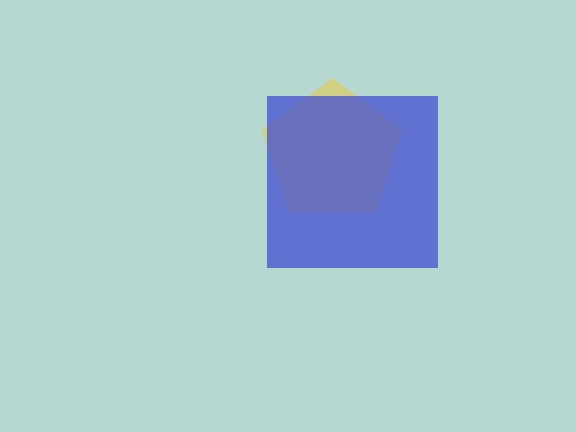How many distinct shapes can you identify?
There are 2 distinct shapes: a yellow pentagon, a blue square.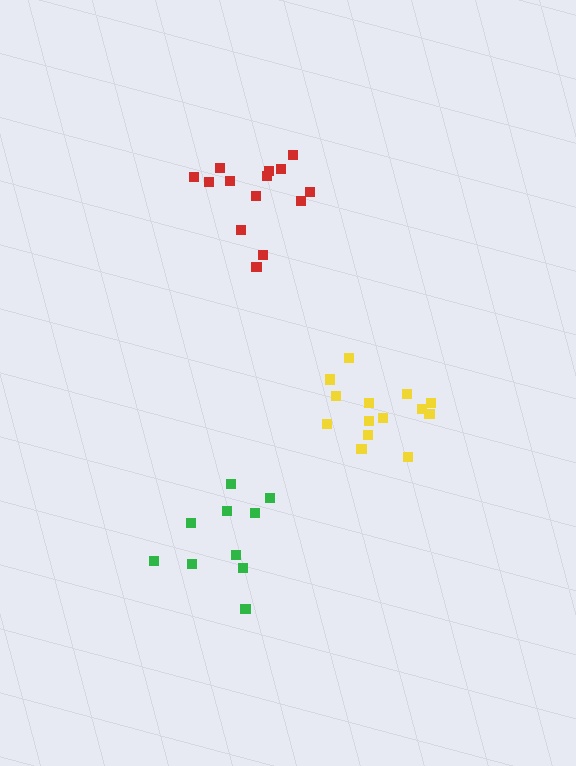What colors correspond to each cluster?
The clusters are colored: green, red, yellow.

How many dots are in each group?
Group 1: 10 dots, Group 2: 14 dots, Group 3: 14 dots (38 total).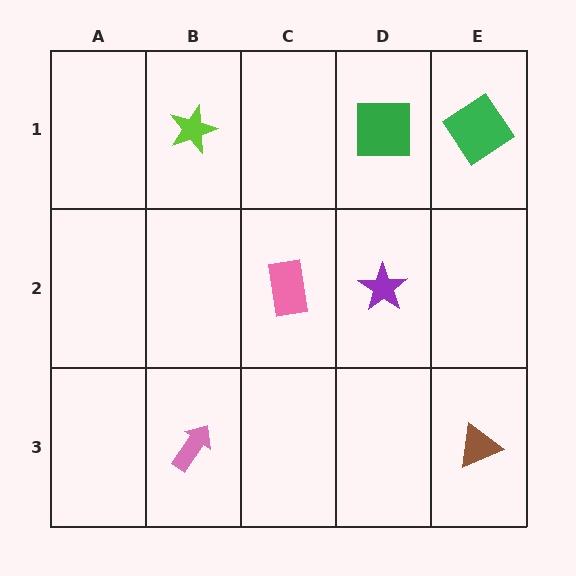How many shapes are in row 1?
3 shapes.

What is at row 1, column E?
A green diamond.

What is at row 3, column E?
A brown triangle.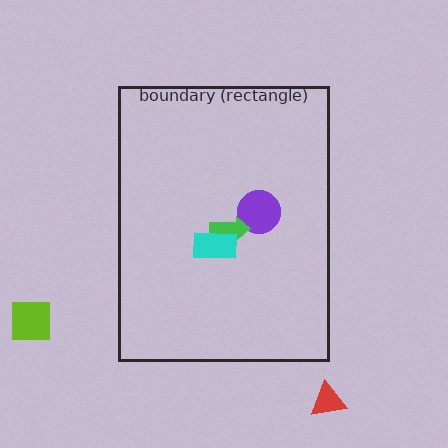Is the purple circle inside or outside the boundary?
Inside.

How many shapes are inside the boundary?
3 inside, 2 outside.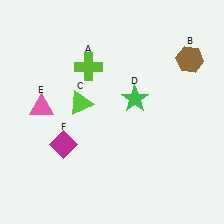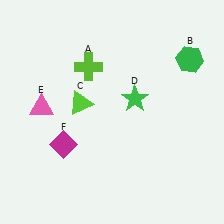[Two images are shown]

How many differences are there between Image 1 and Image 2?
There is 1 difference between the two images.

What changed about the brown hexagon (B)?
In Image 1, B is brown. In Image 2, it changed to green.